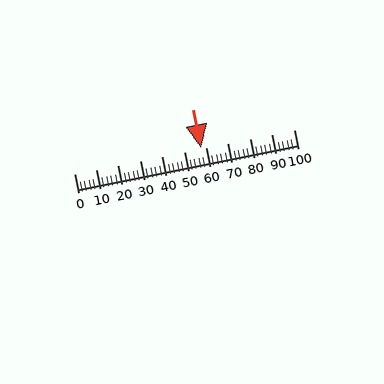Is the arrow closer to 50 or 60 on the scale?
The arrow is closer to 60.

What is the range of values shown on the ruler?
The ruler shows values from 0 to 100.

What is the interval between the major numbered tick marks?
The major tick marks are spaced 10 units apart.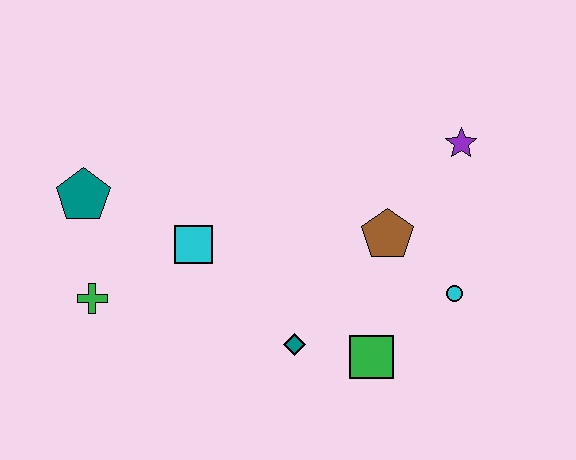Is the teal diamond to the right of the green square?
No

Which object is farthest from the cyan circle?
The teal pentagon is farthest from the cyan circle.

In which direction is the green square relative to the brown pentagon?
The green square is below the brown pentagon.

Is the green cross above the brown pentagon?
No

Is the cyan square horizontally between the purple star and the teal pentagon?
Yes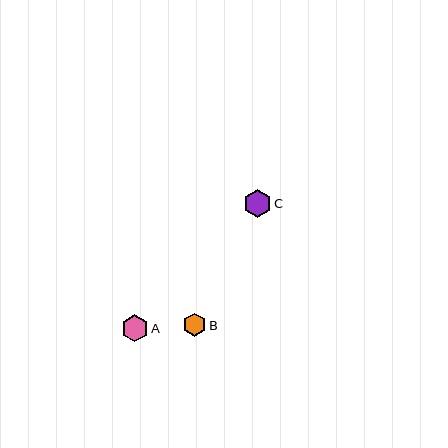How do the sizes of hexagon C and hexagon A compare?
Hexagon C and hexagon A are approximately the same size.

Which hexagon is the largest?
Hexagon C is the largest with a size of approximately 28 pixels.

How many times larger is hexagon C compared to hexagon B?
Hexagon C is approximately 1.2 times the size of hexagon B.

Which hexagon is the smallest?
Hexagon B is the smallest with a size of approximately 23 pixels.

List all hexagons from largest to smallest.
From largest to smallest: C, A, B.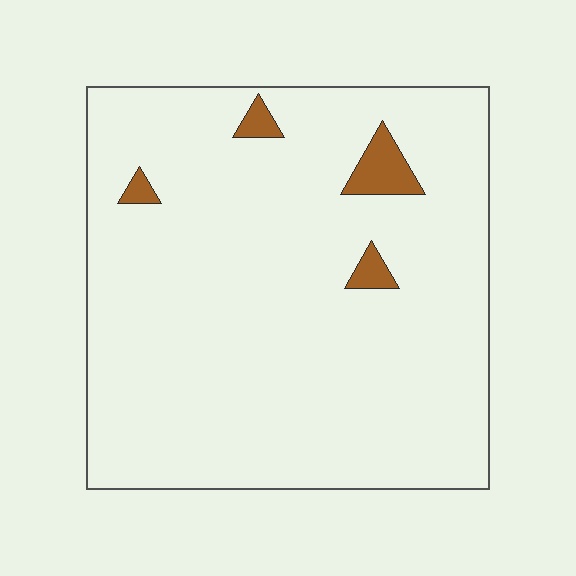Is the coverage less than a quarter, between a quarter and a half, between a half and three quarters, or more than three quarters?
Less than a quarter.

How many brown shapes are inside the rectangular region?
4.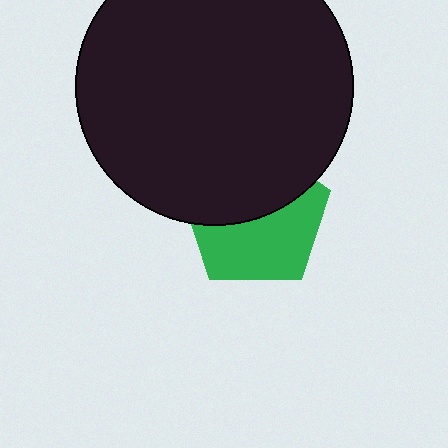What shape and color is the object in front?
The object in front is a black circle.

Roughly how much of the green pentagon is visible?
About half of it is visible (roughly 52%).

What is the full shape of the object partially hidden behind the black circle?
The partially hidden object is a green pentagon.